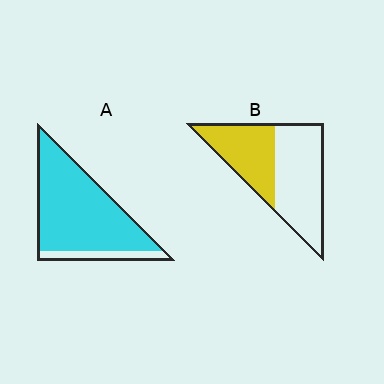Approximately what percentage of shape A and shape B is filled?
A is approximately 85% and B is approximately 40%.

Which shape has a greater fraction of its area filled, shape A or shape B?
Shape A.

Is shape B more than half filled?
No.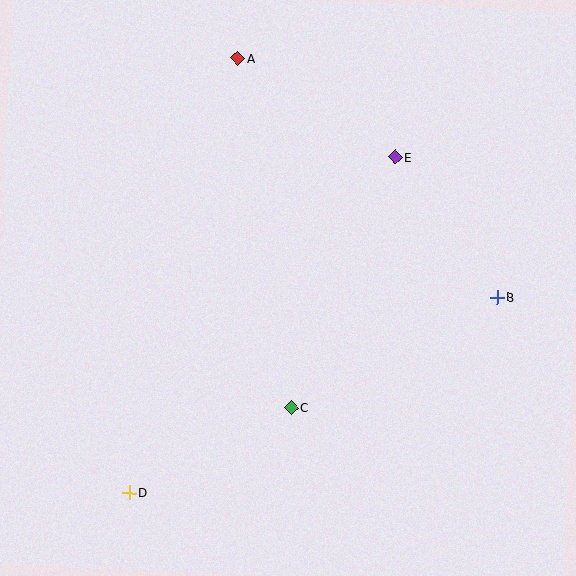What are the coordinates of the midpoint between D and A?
The midpoint between D and A is at (183, 275).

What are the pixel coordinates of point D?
Point D is at (129, 493).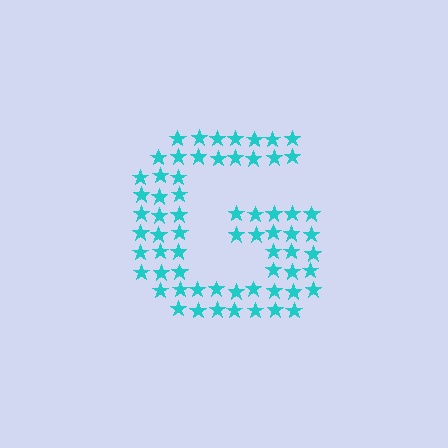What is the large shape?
The large shape is the letter G.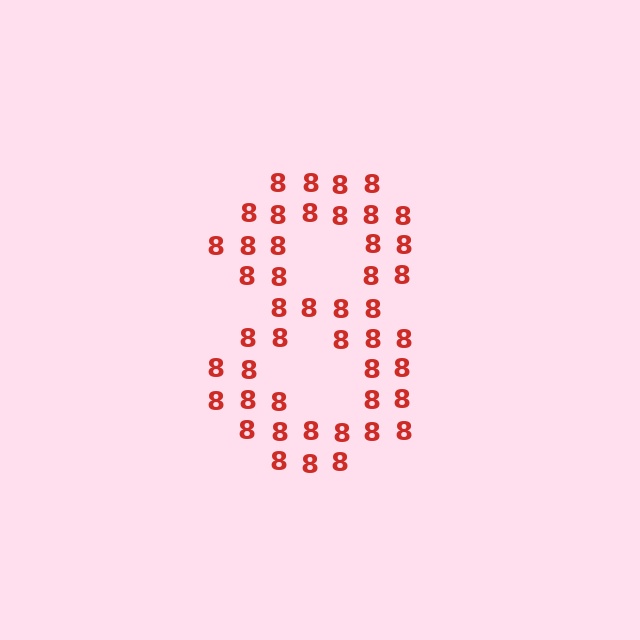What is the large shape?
The large shape is the digit 8.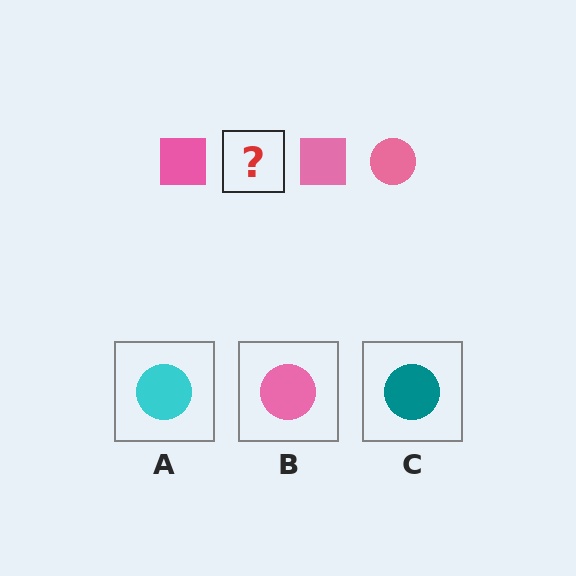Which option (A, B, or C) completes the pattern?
B.